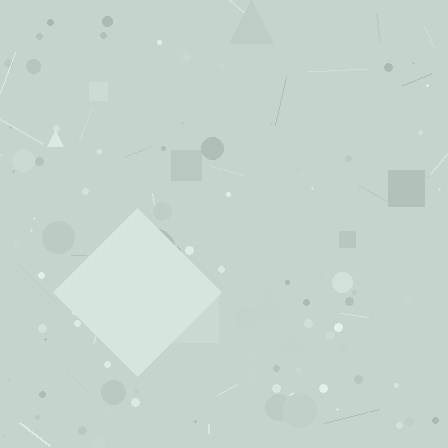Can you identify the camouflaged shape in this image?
The camouflaged shape is a diamond.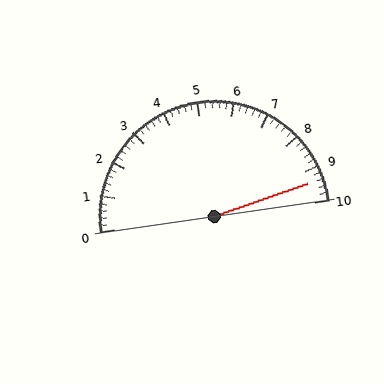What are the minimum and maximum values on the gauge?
The gauge ranges from 0 to 10.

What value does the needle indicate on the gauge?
The needle indicates approximately 9.4.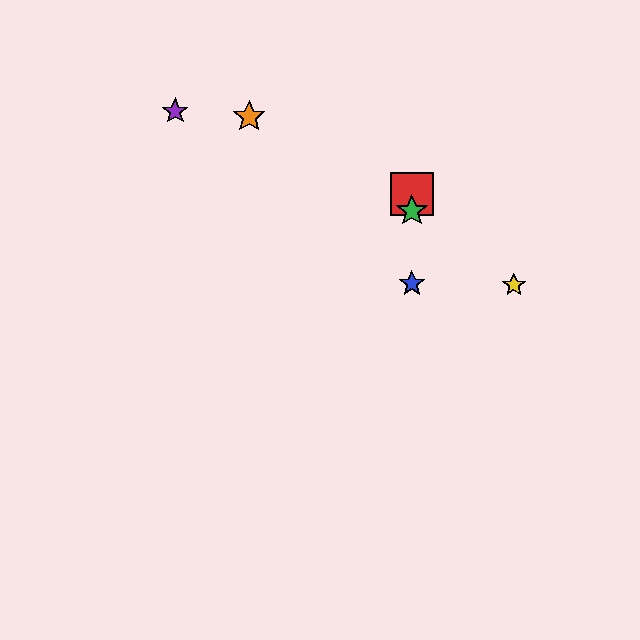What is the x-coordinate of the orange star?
The orange star is at x≈249.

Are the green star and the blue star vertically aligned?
Yes, both are at x≈412.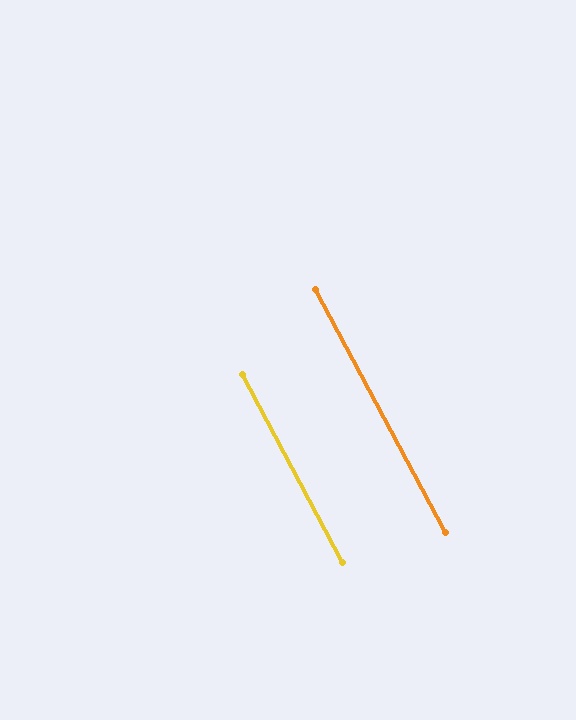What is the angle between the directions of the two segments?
Approximately 0 degrees.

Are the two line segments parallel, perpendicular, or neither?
Parallel — their directions differ by only 0.2°.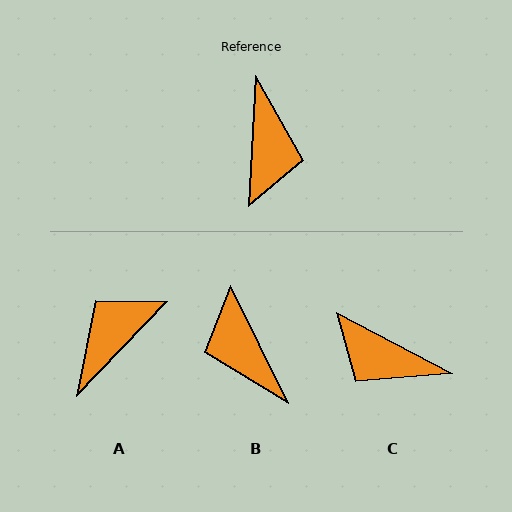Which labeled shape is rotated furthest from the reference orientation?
B, about 150 degrees away.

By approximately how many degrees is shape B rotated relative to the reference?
Approximately 150 degrees clockwise.